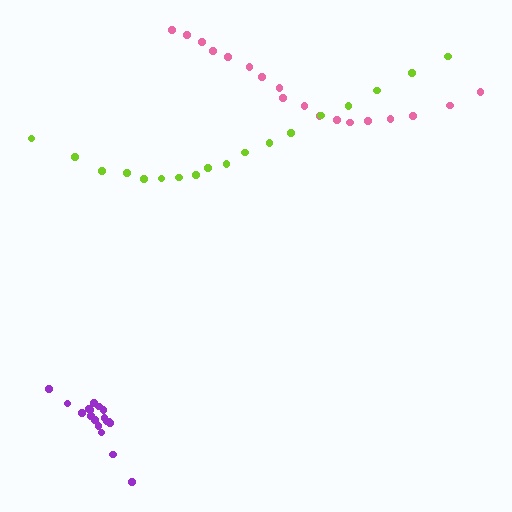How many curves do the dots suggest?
There are 3 distinct paths.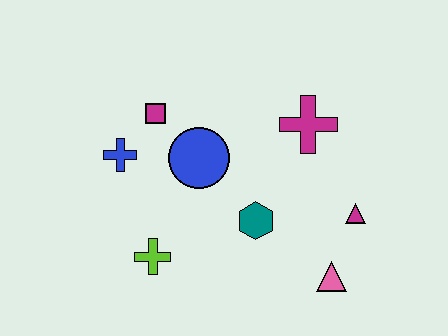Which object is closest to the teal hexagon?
The blue circle is closest to the teal hexagon.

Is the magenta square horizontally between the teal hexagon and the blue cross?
Yes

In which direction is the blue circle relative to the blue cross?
The blue circle is to the right of the blue cross.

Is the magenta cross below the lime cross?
No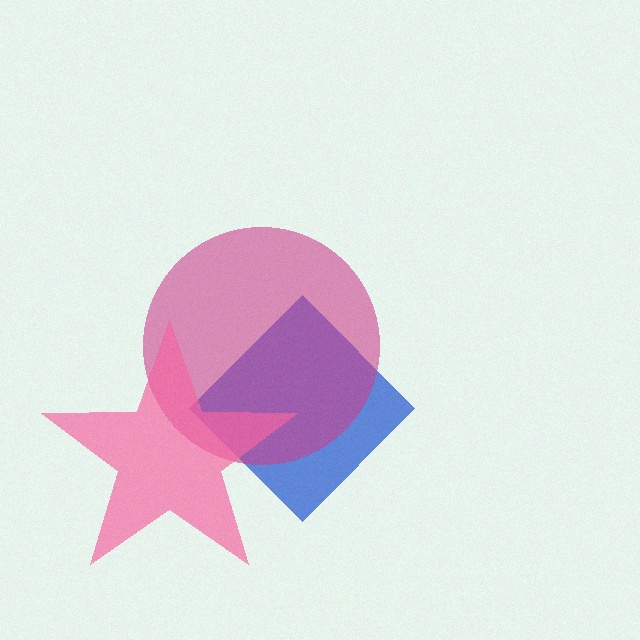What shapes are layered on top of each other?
The layered shapes are: a blue diamond, a magenta circle, a pink star.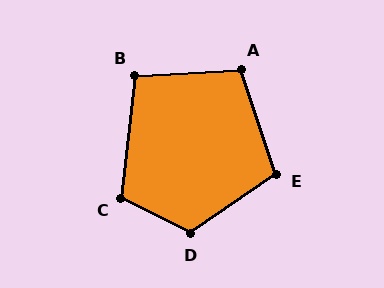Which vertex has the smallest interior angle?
B, at approximately 100 degrees.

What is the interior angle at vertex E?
Approximately 106 degrees (obtuse).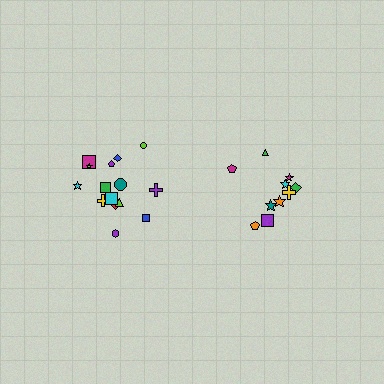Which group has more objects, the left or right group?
The left group.